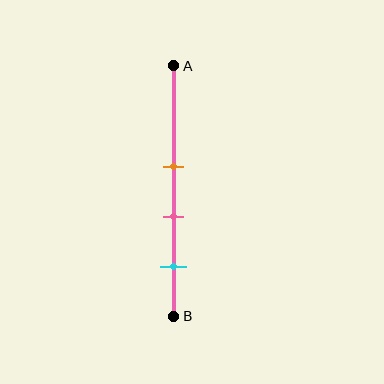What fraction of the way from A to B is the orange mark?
The orange mark is approximately 40% (0.4) of the way from A to B.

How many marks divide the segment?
There are 3 marks dividing the segment.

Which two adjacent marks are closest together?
The orange and pink marks are the closest adjacent pair.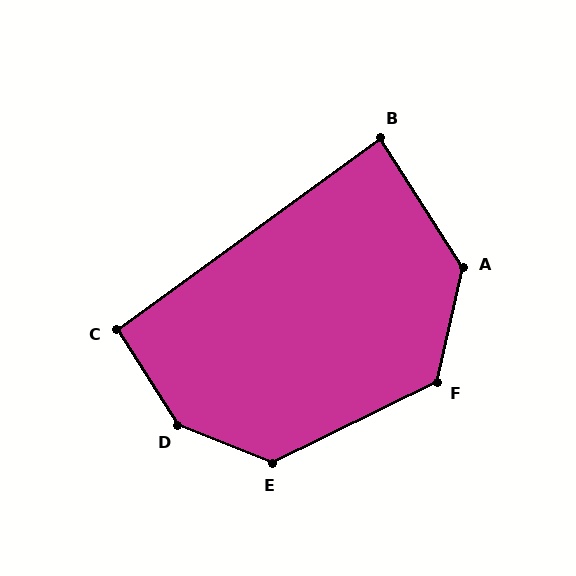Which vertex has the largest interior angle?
D, at approximately 144 degrees.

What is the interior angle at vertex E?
Approximately 132 degrees (obtuse).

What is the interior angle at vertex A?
Approximately 135 degrees (obtuse).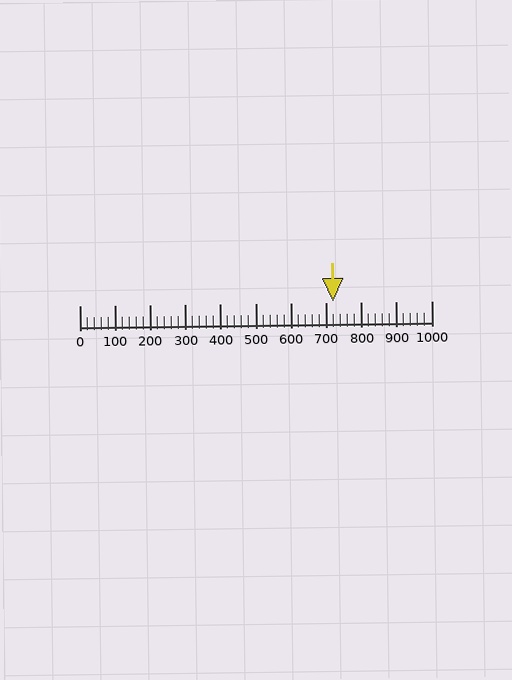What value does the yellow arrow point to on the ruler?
The yellow arrow points to approximately 720.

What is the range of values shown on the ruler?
The ruler shows values from 0 to 1000.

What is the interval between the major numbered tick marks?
The major tick marks are spaced 100 units apart.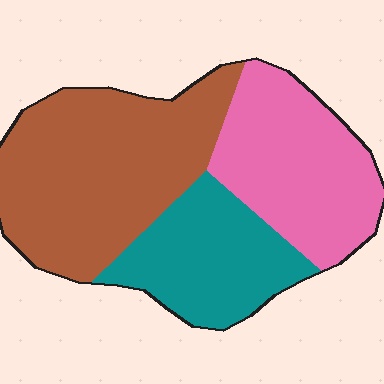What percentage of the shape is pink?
Pink covers 31% of the shape.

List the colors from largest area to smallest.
From largest to smallest: brown, pink, teal.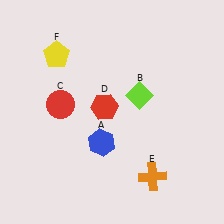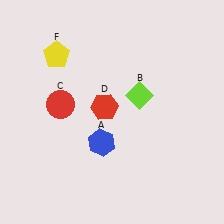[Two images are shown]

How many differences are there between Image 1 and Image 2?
There is 1 difference between the two images.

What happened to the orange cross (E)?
The orange cross (E) was removed in Image 2. It was in the bottom-right area of Image 1.